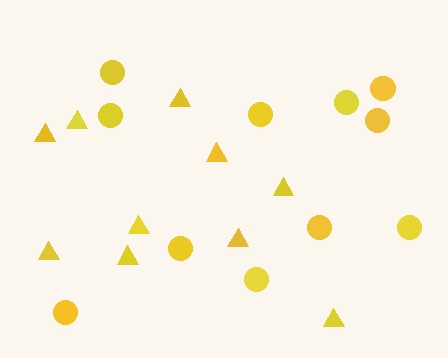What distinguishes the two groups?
There are 2 groups: one group of circles (11) and one group of triangles (10).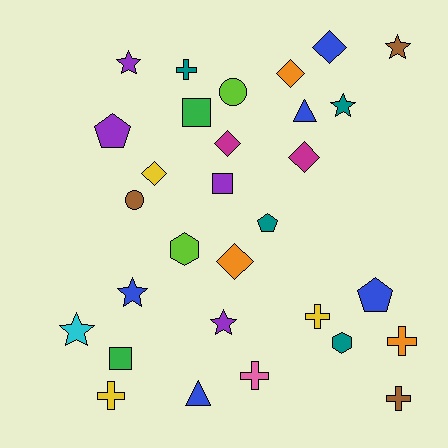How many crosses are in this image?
There are 6 crosses.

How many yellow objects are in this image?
There are 3 yellow objects.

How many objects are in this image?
There are 30 objects.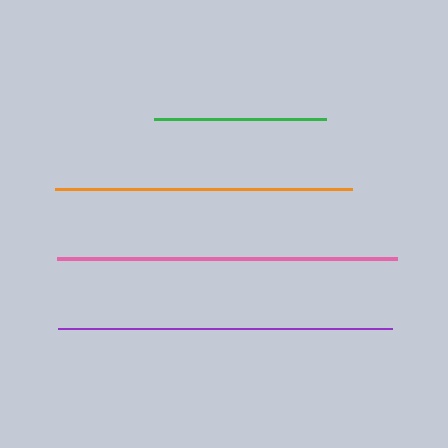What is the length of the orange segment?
The orange segment is approximately 297 pixels long.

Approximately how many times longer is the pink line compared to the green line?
The pink line is approximately 2.0 times the length of the green line.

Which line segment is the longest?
The pink line is the longest at approximately 339 pixels.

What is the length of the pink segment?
The pink segment is approximately 339 pixels long.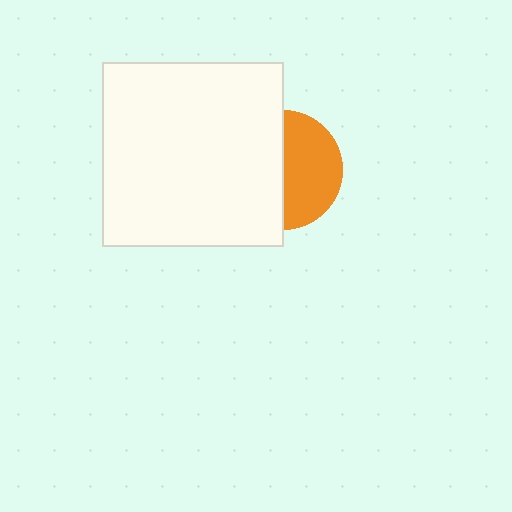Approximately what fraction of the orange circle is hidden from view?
Roughly 50% of the orange circle is hidden behind the white rectangle.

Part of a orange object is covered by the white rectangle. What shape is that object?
It is a circle.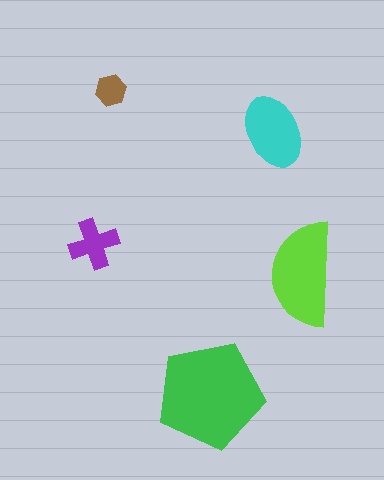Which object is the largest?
The green pentagon.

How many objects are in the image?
There are 5 objects in the image.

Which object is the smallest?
The brown hexagon.